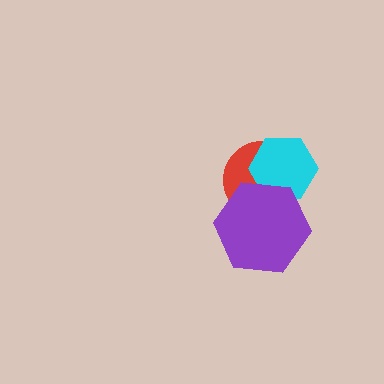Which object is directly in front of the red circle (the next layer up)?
The cyan hexagon is directly in front of the red circle.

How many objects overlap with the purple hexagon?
2 objects overlap with the purple hexagon.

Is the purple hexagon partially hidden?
No, no other shape covers it.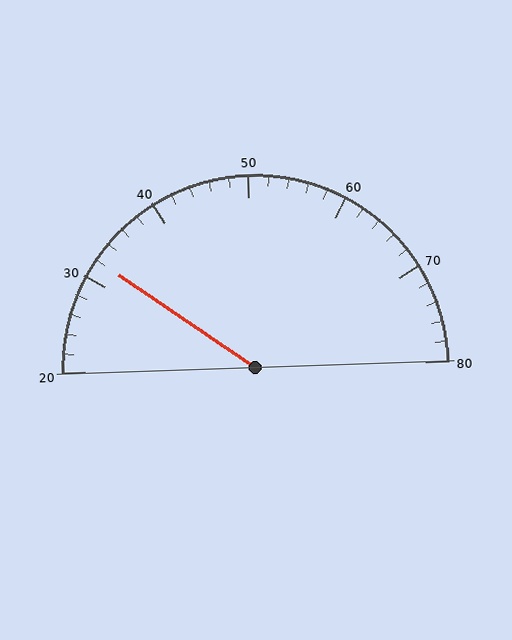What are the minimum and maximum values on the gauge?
The gauge ranges from 20 to 80.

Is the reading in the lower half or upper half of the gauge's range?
The reading is in the lower half of the range (20 to 80).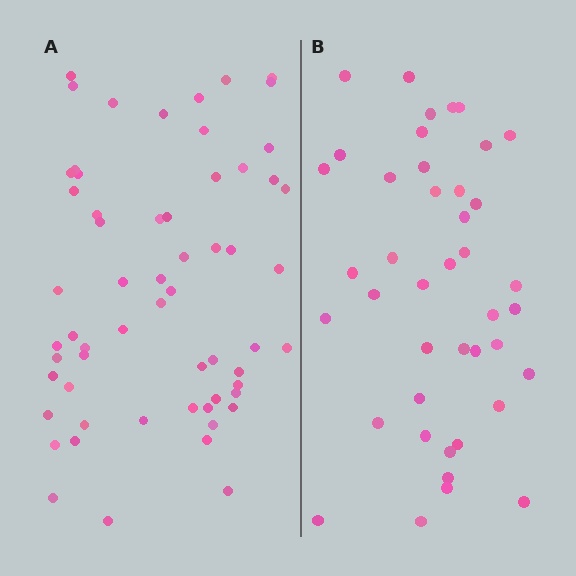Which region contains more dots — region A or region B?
Region A (the left region) has more dots.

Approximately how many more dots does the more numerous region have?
Region A has approximately 20 more dots than region B.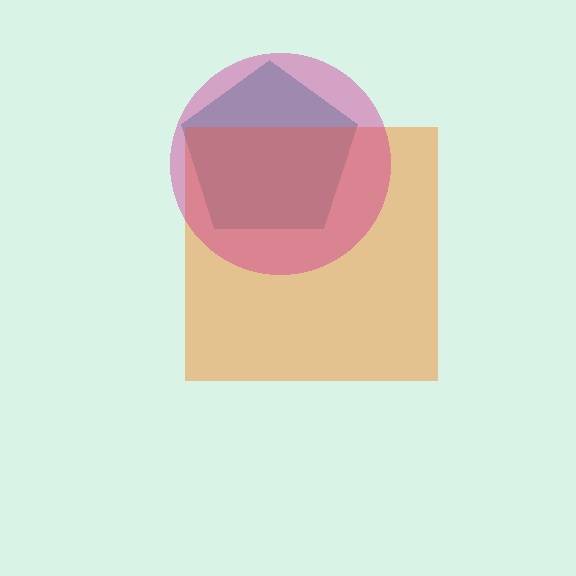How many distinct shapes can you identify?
There are 3 distinct shapes: a teal pentagon, an orange square, a magenta circle.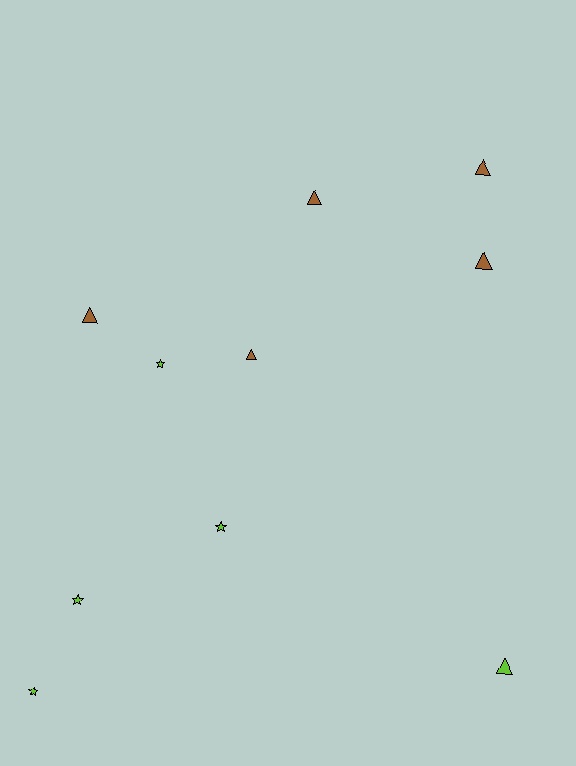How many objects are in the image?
There are 10 objects.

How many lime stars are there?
There are 4 lime stars.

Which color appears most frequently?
Brown, with 5 objects.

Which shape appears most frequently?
Triangle, with 6 objects.